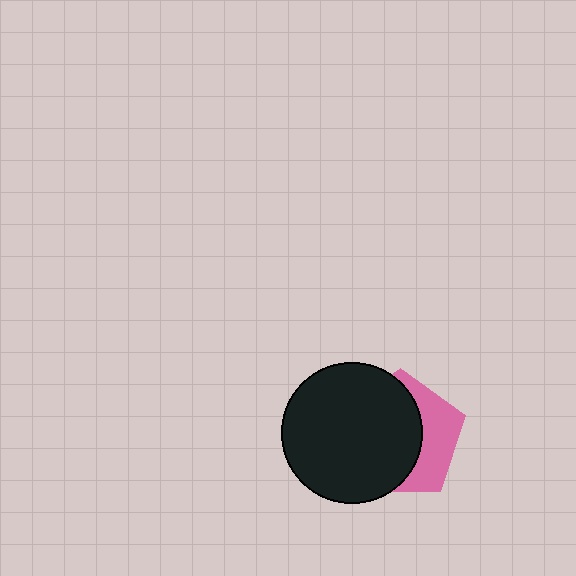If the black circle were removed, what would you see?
You would see the complete pink pentagon.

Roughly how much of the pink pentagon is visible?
A small part of it is visible (roughly 36%).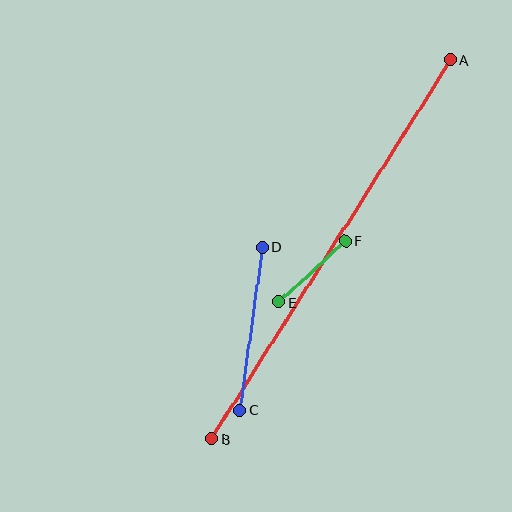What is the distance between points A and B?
The distance is approximately 448 pixels.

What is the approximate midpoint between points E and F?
The midpoint is at approximately (312, 271) pixels.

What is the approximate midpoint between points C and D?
The midpoint is at approximately (251, 329) pixels.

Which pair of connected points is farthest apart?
Points A and B are farthest apart.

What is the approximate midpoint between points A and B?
The midpoint is at approximately (331, 249) pixels.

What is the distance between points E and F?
The distance is approximately 90 pixels.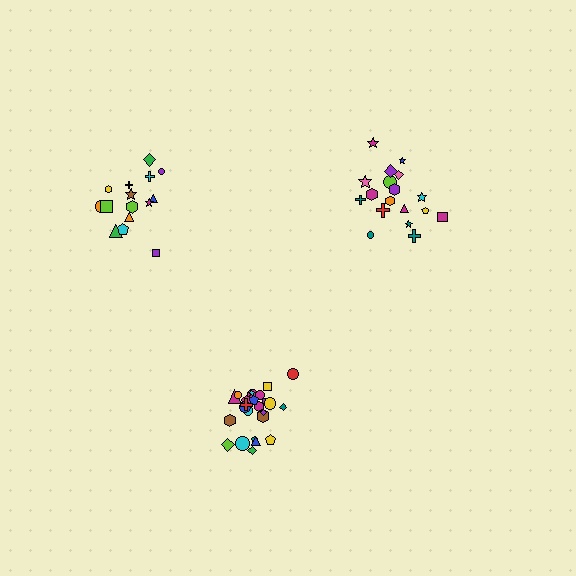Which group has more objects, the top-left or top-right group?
The top-right group.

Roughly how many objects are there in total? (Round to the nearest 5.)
Roughly 60 objects in total.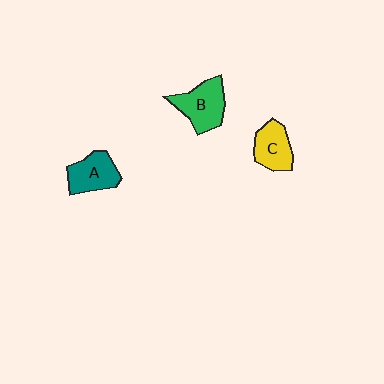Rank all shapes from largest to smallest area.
From largest to smallest: B (green), A (teal), C (yellow).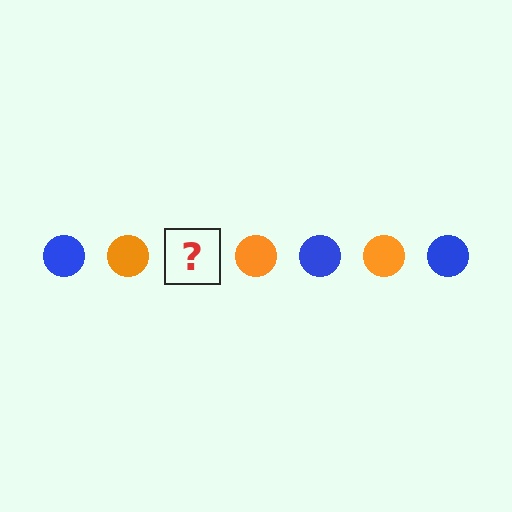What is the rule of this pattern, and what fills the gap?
The rule is that the pattern cycles through blue, orange circles. The gap should be filled with a blue circle.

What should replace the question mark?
The question mark should be replaced with a blue circle.